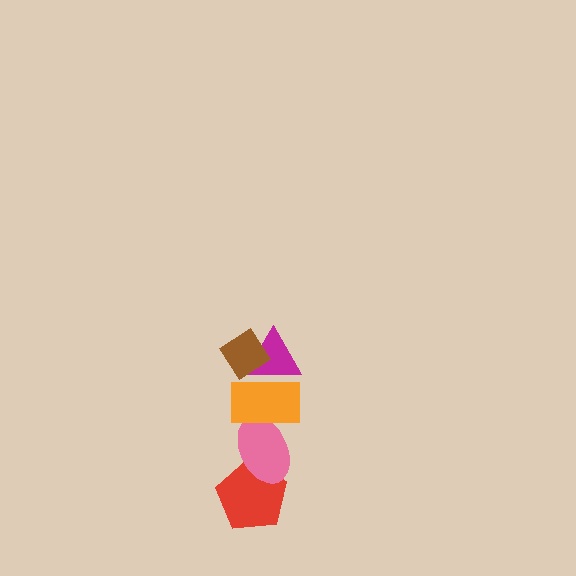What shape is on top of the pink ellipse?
The orange rectangle is on top of the pink ellipse.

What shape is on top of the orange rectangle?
The magenta triangle is on top of the orange rectangle.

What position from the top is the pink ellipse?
The pink ellipse is 4th from the top.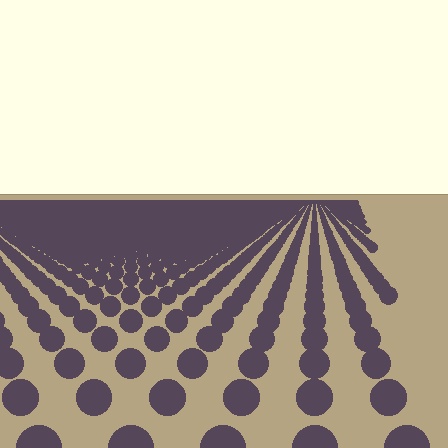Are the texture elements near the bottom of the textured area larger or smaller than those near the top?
Larger. Near the bottom, elements are closer to the viewer and appear at a bigger on-screen size.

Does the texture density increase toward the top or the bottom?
Density increases toward the top.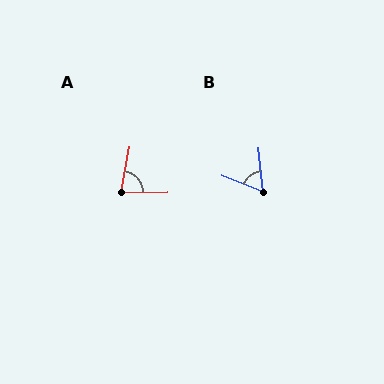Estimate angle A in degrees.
Approximately 80 degrees.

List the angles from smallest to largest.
B (62°), A (80°).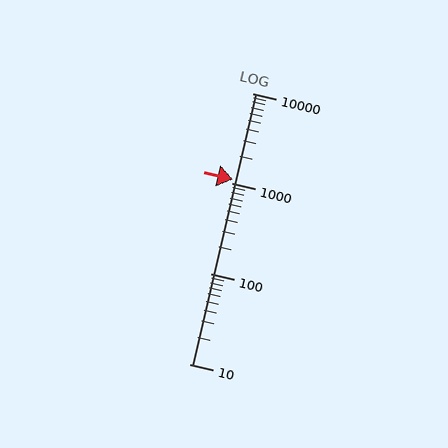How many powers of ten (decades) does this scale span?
The scale spans 3 decades, from 10 to 10000.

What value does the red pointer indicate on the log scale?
The pointer indicates approximately 1100.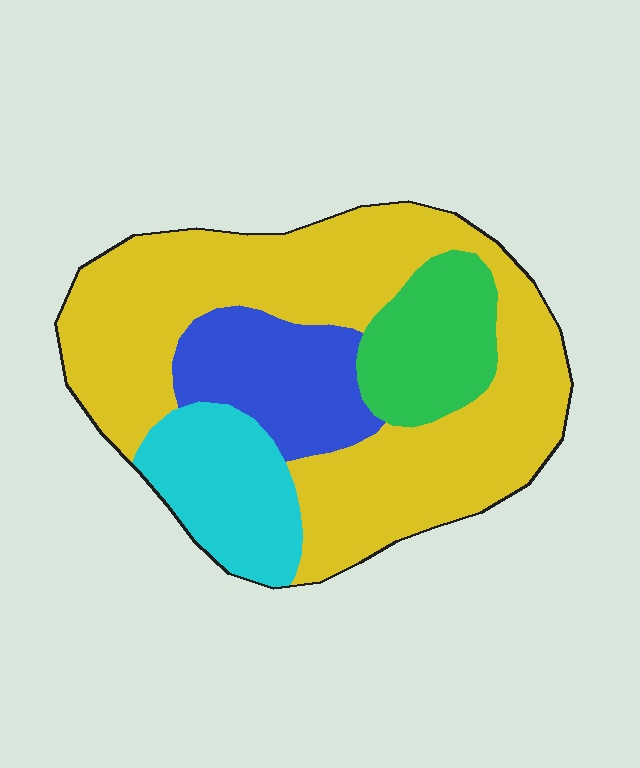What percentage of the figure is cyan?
Cyan covers roughly 15% of the figure.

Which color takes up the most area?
Yellow, at roughly 60%.